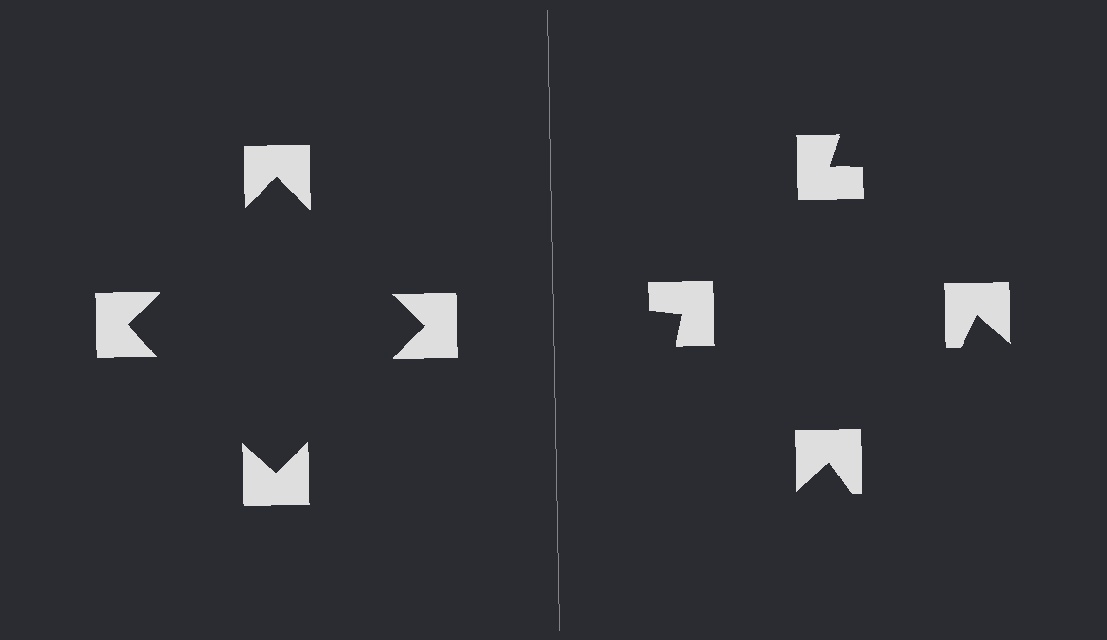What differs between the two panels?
The notched squares are positioned identically on both sides; only the wedge orientations differ. On the left they align to a square; on the right they are misaligned.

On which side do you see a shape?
An illusory square appears on the left side. On the right side the wedge cuts are rotated, so no coherent shape forms.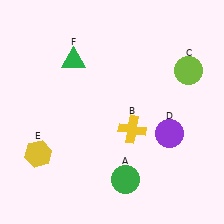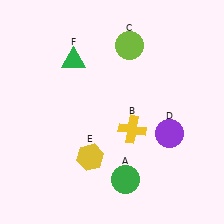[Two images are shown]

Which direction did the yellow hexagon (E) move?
The yellow hexagon (E) moved right.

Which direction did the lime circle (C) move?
The lime circle (C) moved left.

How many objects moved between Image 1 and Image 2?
2 objects moved between the two images.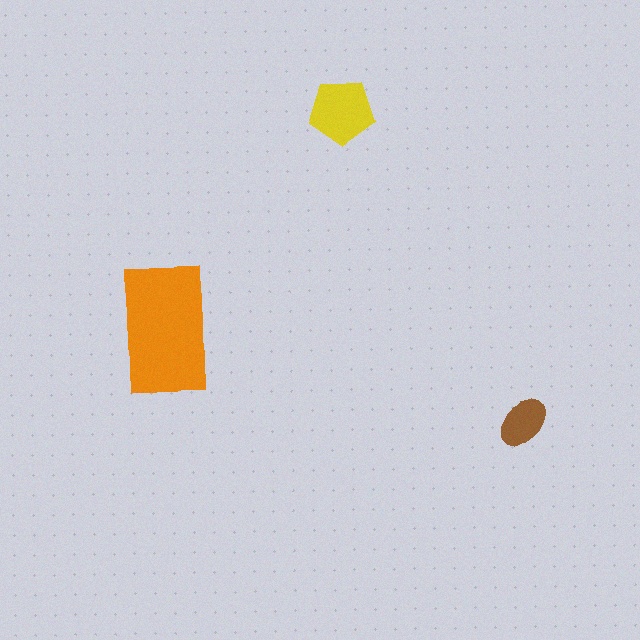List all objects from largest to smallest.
The orange rectangle, the yellow pentagon, the brown ellipse.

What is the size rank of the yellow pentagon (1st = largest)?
2nd.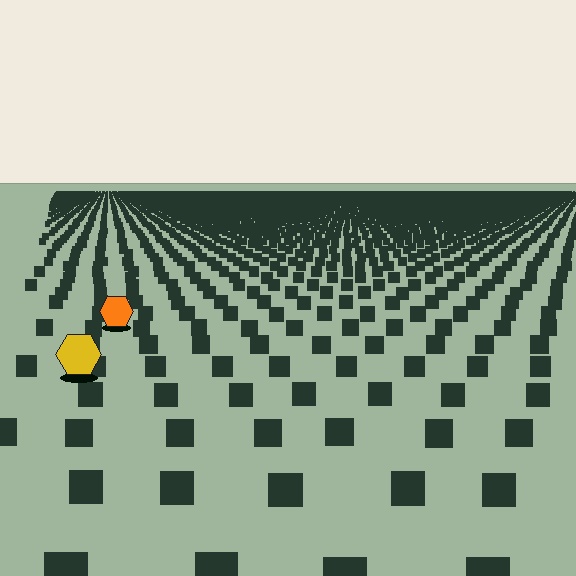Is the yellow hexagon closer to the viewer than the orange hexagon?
Yes. The yellow hexagon is closer — you can tell from the texture gradient: the ground texture is coarser near it.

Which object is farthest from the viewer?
The orange hexagon is farthest from the viewer. It appears smaller and the ground texture around it is denser.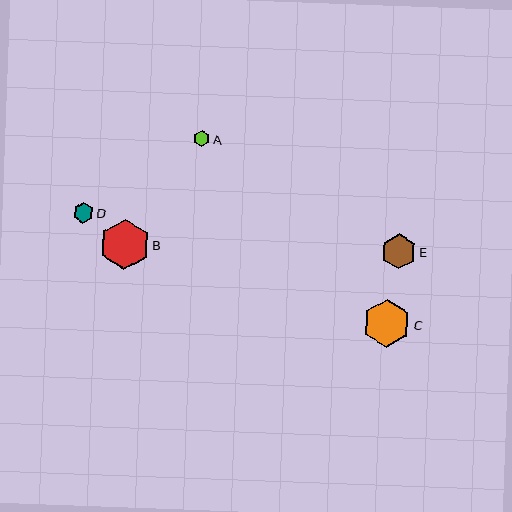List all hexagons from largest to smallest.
From largest to smallest: B, C, E, D, A.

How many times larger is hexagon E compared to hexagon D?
Hexagon E is approximately 1.7 times the size of hexagon D.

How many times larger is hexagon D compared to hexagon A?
Hexagon D is approximately 1.3 times the size of hexagon A.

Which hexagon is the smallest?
Hexagon A is the smallest with a size of approximately 16 pixels.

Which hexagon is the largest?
Hexagon B is the largest with a size of approximately 50 pixels.